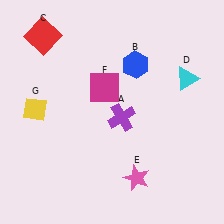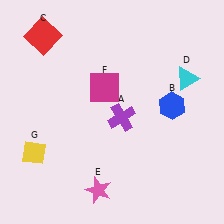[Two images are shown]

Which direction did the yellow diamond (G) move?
The yellow diamond (G) moved down.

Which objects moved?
The objects that moved are: the blue hexagon (B), the pink star (E), the yellow diamond (G).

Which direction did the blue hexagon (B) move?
The blue hexagon (B) moved down.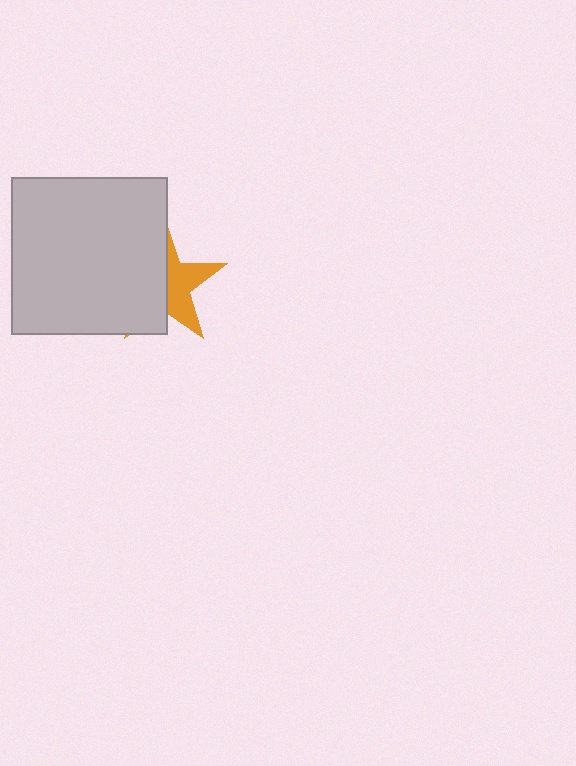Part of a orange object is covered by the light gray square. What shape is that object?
It is a star.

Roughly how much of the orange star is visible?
A small part of it is visible (roughly 44%).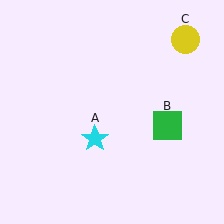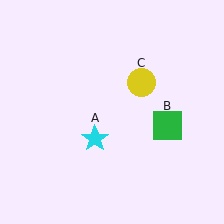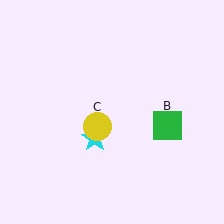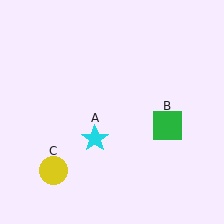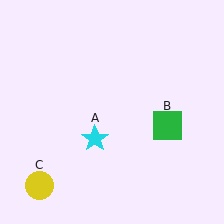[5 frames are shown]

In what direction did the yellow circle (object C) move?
The yellow circle (object C) moved down and to the left.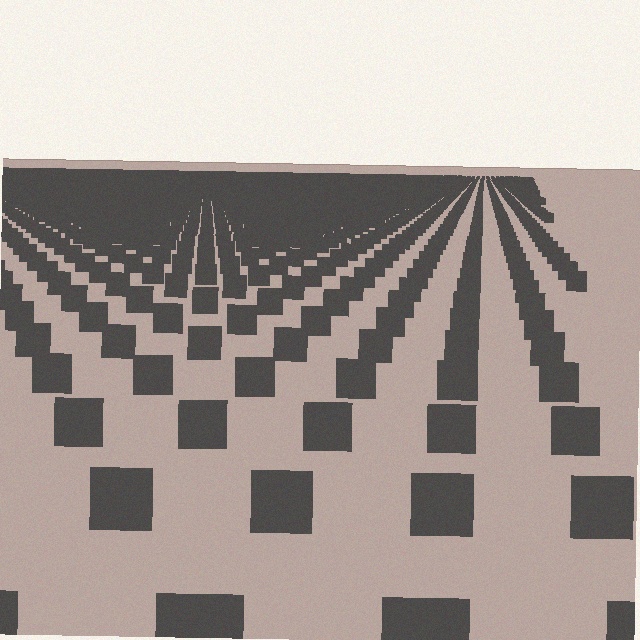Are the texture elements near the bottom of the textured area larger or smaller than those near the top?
Larger. Near the bottom, elements are closer to the viewer and appear at a bigger on-screen size.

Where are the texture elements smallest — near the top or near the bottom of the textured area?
Near the top.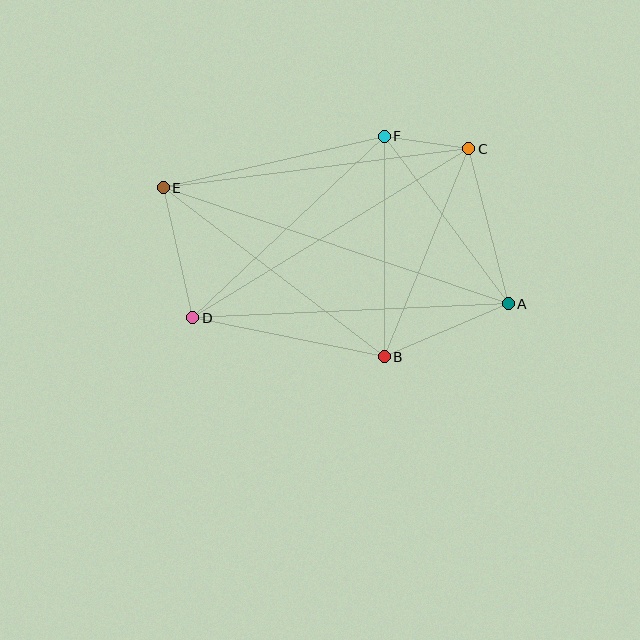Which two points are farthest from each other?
Points A and E are farthest from each other.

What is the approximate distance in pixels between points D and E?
The distance between D and E is approximately 133 pixels.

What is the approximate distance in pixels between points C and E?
The distance between C and E is approximately 308 pixels.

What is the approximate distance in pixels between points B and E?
The distance between B and E is approximately 278 pixels.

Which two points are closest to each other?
Points C and F are closest to each other.